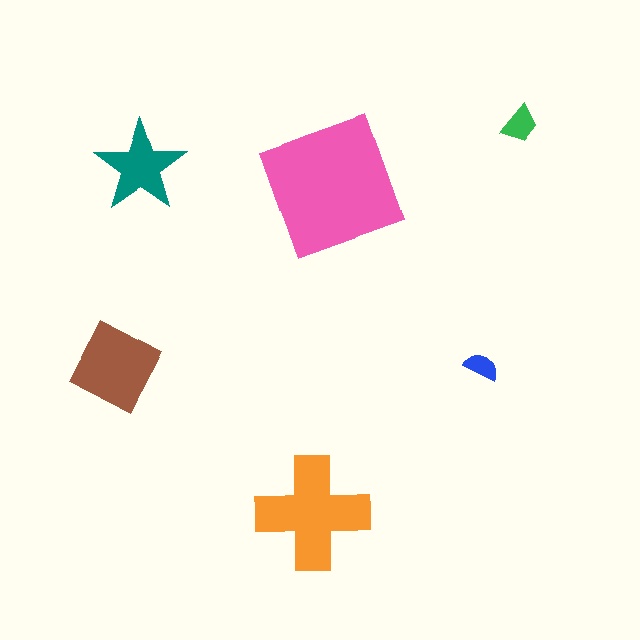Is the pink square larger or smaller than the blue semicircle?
Larger.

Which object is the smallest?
The blue semicircle.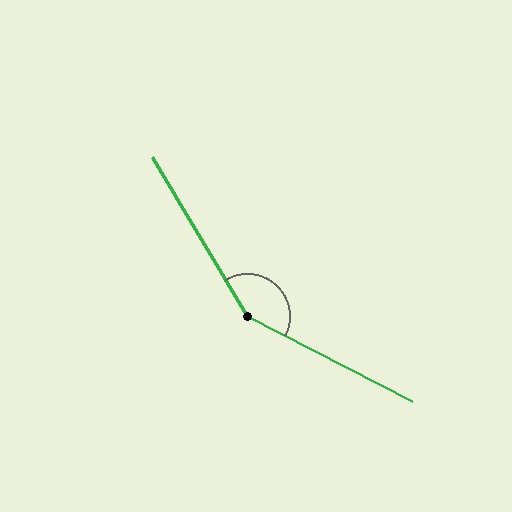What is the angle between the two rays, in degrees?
Approximately 148 degrees.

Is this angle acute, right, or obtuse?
It is obtuse.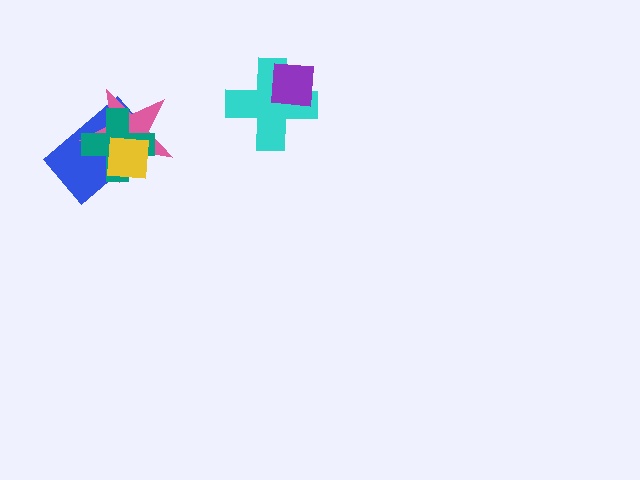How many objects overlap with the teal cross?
3 objects overlap with the teal cross.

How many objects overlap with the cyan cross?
1 object overlaps with the cyan cross.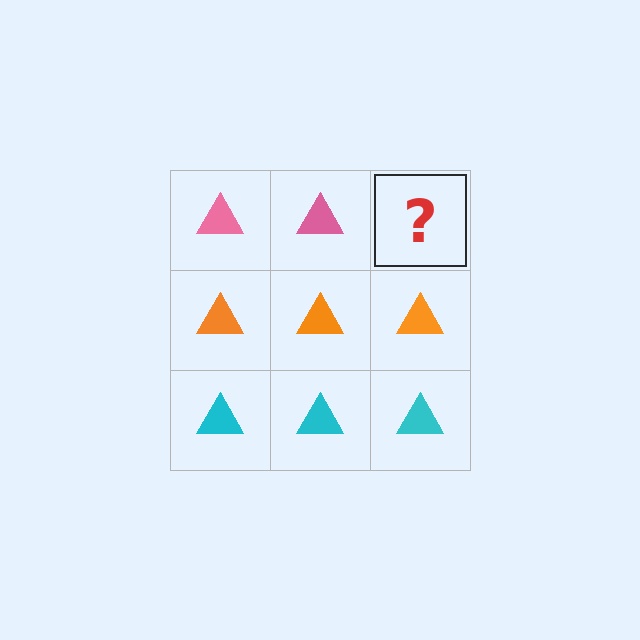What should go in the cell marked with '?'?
The missing cell should contain a pink triangle.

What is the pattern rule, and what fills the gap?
The rule is that each row has a consistent color. The gap should be filled with a pink triangle.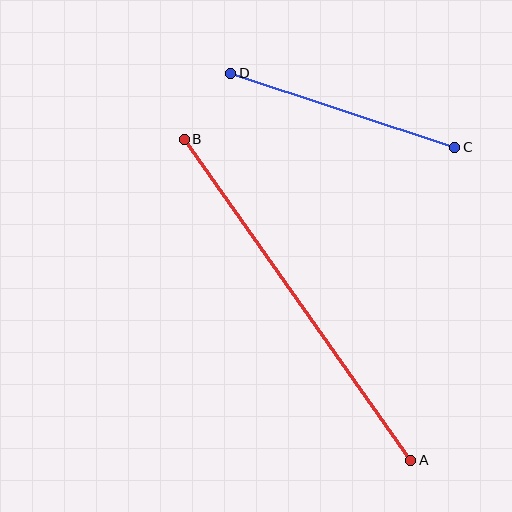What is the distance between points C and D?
The distance is approximately 236 pixels.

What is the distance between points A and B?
The distance is approximately 393 pixels.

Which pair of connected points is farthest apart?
Points A and B are farthest apart.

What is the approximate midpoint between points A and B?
The midpoint is at approximately (297, 300) pixels.